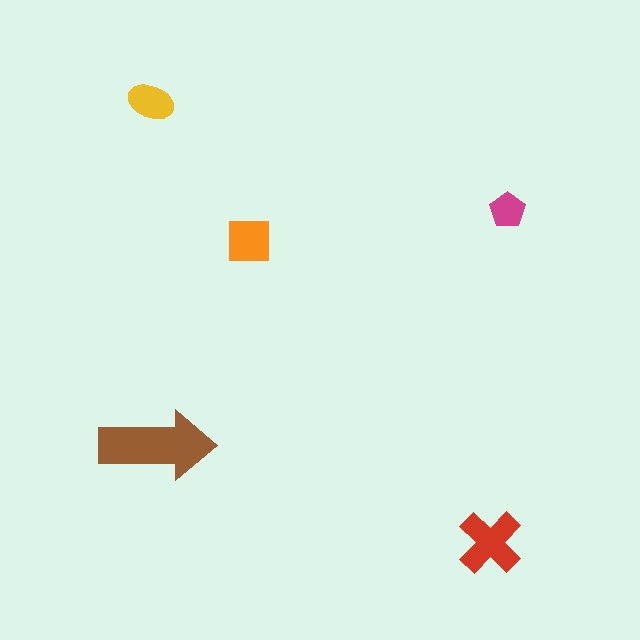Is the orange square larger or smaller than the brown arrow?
Smaller.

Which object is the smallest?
The magenta pentagon.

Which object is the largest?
The brown arrow.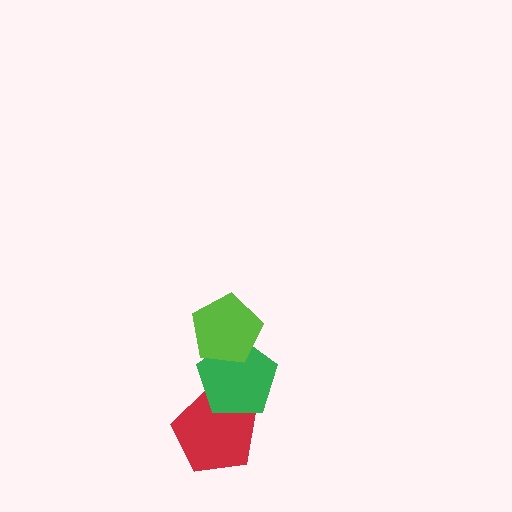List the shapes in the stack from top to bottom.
From top to bottom: the lime pentagon, the green pentagon, the red pentagon.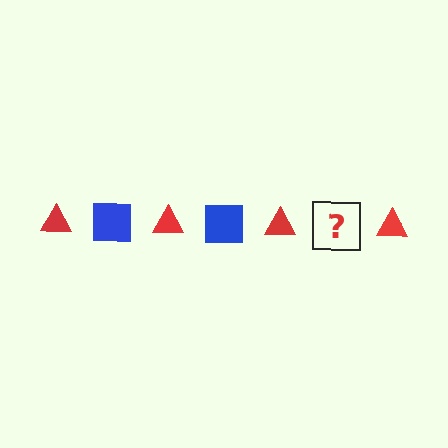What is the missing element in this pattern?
The missing element is a blue square.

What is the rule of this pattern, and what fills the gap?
The rule is that the pattern alternates between red triangle and blue square. The gap should be filled with a blue square.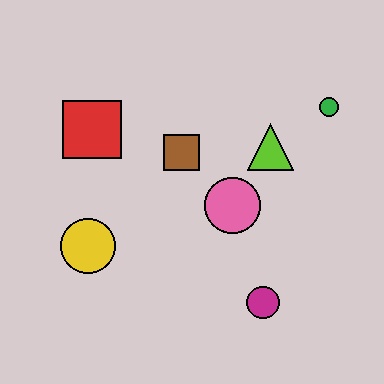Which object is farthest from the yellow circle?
The green circle is farthest from the yellow circle.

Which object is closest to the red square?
The brown square is closest to the red square.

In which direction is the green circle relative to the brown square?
The green circle is to the right of the brown square.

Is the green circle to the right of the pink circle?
Yes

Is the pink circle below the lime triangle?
Yes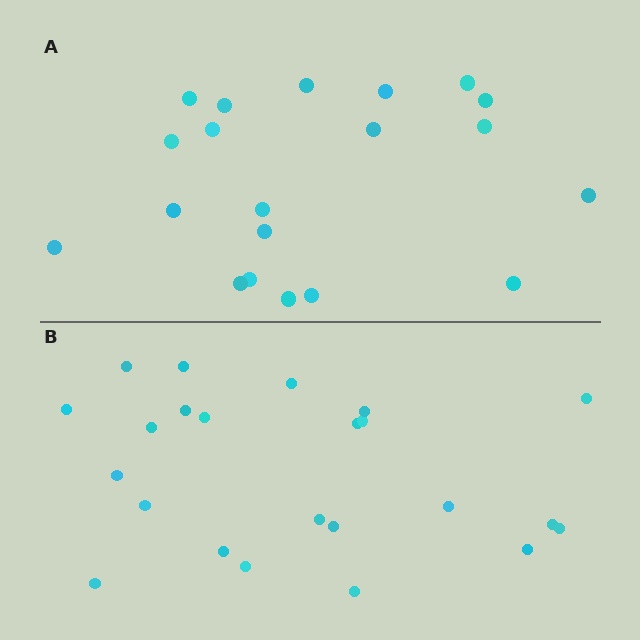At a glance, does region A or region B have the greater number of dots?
Region B (the bottom region) has more dots.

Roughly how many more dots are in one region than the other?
Region B has just a few more — roughly 2 or 3 more dots than region A.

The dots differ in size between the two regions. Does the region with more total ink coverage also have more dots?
No. Region A has more total ink coverage because its dots are larger, but region B actually contains more individual dots. Total area can be misleading — the number of items is what matters here.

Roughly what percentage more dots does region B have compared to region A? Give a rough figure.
About 15% more.